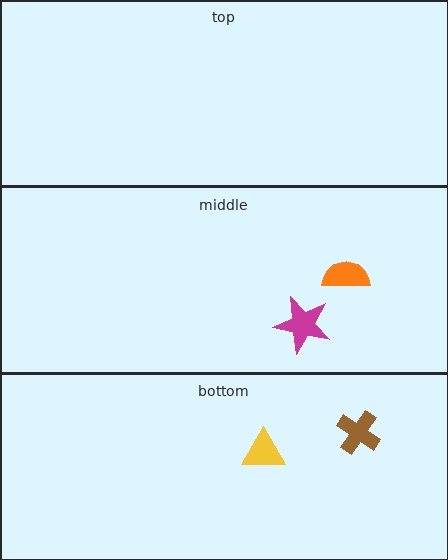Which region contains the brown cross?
The bottom region.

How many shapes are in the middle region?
2.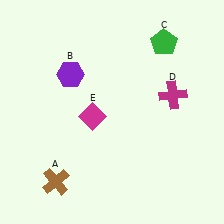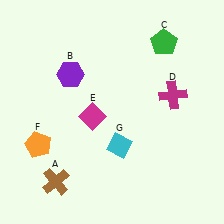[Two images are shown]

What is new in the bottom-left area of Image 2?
An orange pentagon (F) was added in the bottom-left area of Image 2.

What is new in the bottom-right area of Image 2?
A cyan diamond (G) was added in the bottom-right area of Image 2.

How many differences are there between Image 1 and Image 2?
There are 2 differences between the two images.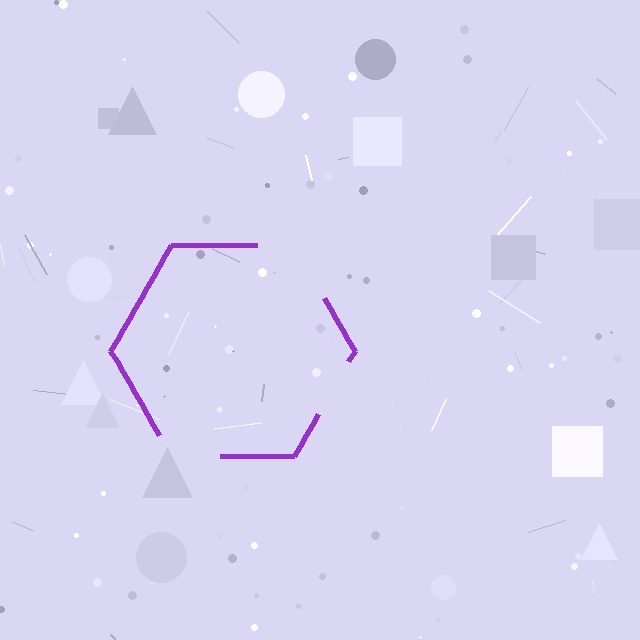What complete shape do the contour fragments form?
The contour fragments form a hexagon.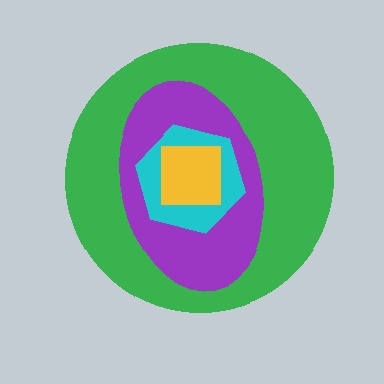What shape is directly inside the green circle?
The purple ellipse.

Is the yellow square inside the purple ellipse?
Yes.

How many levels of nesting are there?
4.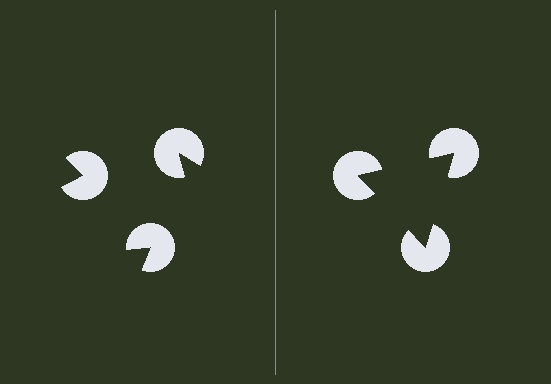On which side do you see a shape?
An illusory triangle appears on the right side. On the left side the wedge cuts are rotated, so no coherent shape forms.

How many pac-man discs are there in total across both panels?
6 — 3 on each side.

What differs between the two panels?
The pac-man discs are positioned identically on both sides; only the wedge orientations differ. On the right they align to a triangle; on the left they are misaligned.